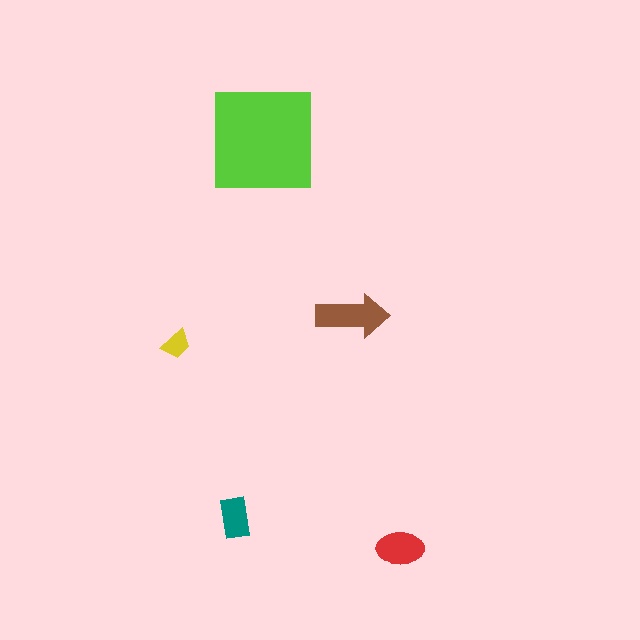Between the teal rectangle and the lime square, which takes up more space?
The lime square.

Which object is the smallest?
The yellow trapezoid.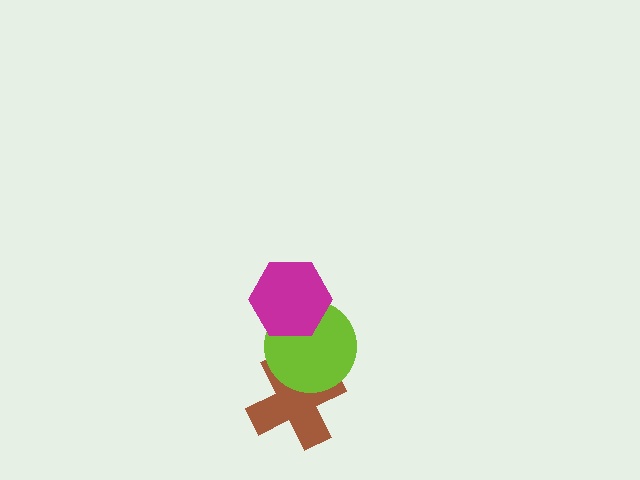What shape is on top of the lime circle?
The magenta hexagon is on top of the lime circle.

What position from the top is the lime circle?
The lime circle is 2nd from the top.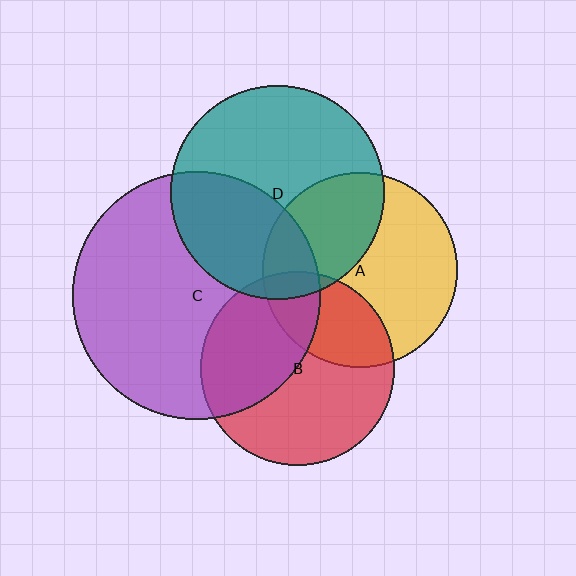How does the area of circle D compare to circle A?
Approximately 1.2 times.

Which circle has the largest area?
Circle C (purple).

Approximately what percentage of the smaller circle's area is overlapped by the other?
Approximately 30%.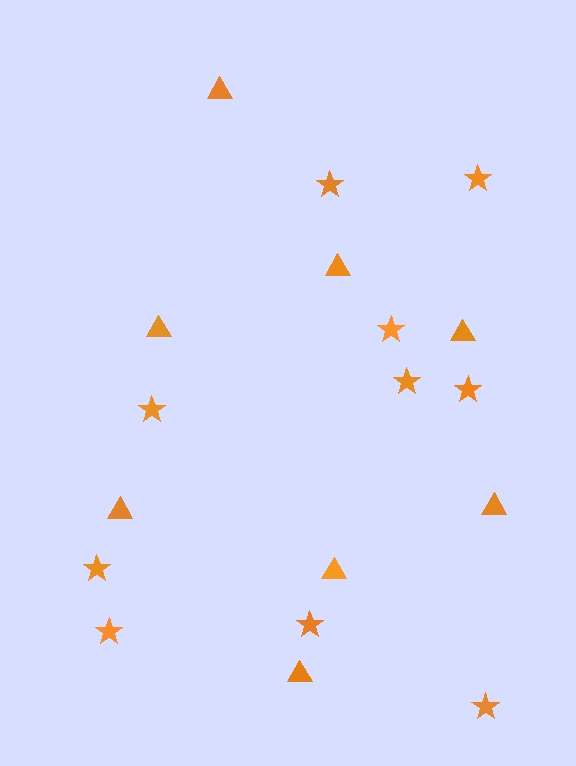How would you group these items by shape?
There are 2 groups: one group of stars (10) and one group of triangles (8).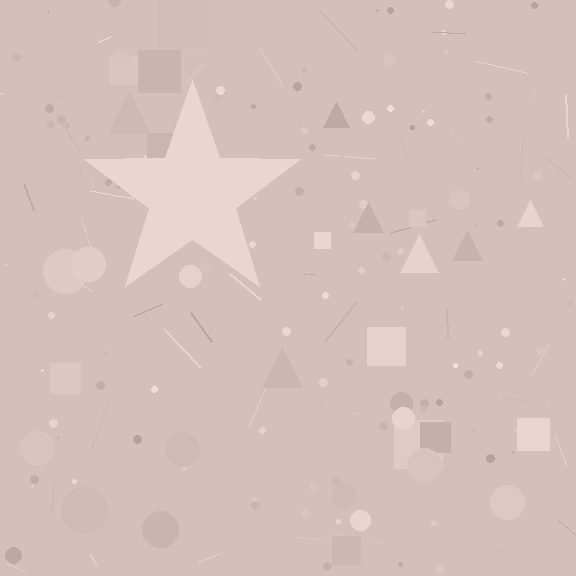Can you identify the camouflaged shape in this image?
The camouflaged shape is a star.